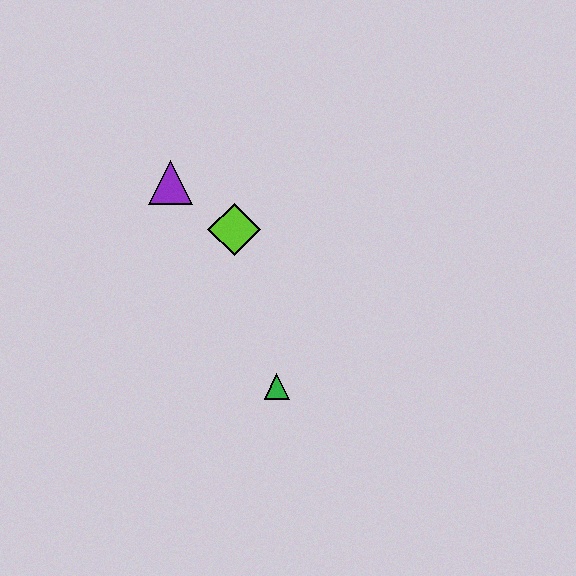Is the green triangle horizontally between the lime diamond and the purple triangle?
No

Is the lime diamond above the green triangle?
Yes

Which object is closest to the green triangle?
The lime diamond is closest to the green triangle.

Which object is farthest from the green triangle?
The purple triangle is farthest from the green triangle.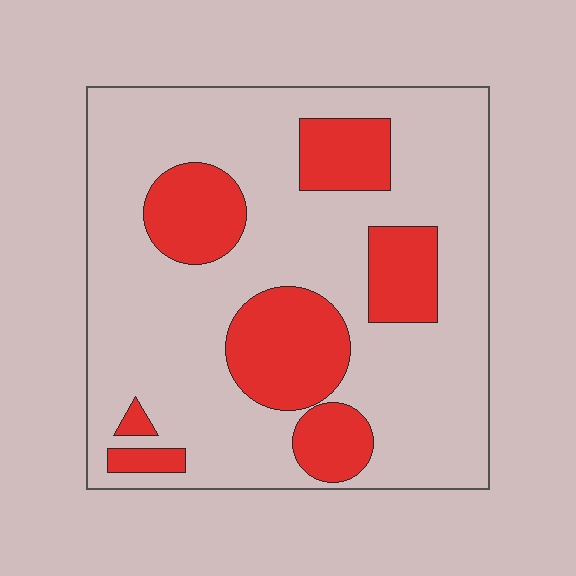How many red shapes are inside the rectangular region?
7.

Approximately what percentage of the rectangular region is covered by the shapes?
Approximately 25%.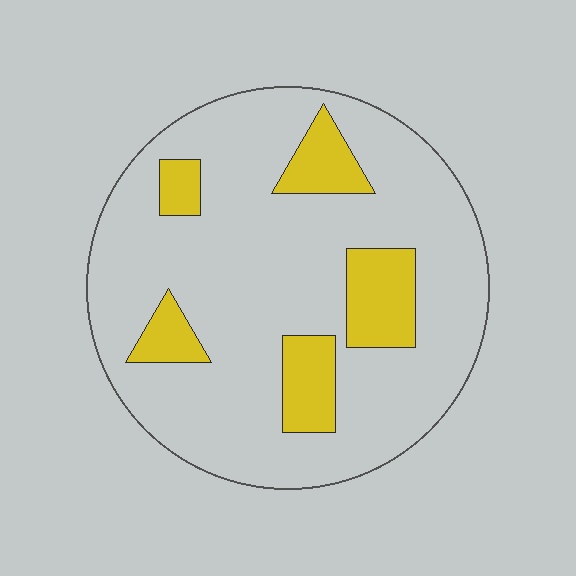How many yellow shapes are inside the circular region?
5.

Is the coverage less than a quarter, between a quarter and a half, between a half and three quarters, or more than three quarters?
Less than a quarter.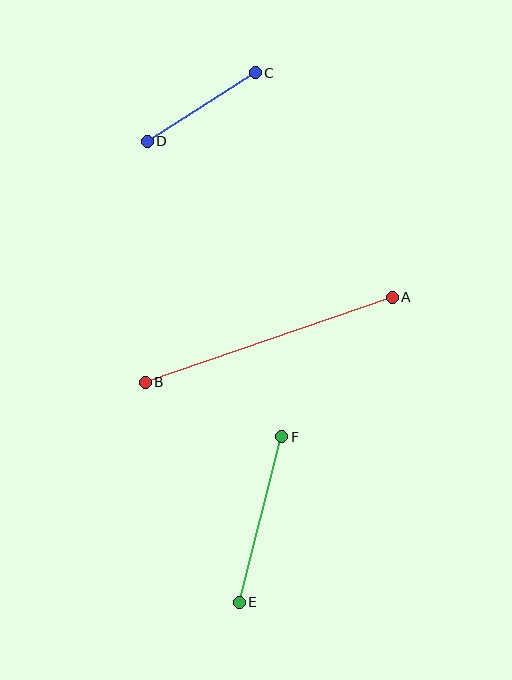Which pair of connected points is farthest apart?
Points A and B are farthest apart.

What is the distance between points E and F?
The distance is approximately 171 pixels.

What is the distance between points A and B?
The distance is approximately 262 pixels.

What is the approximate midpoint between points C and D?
The midpoint is at approximately (201, 107) pixels.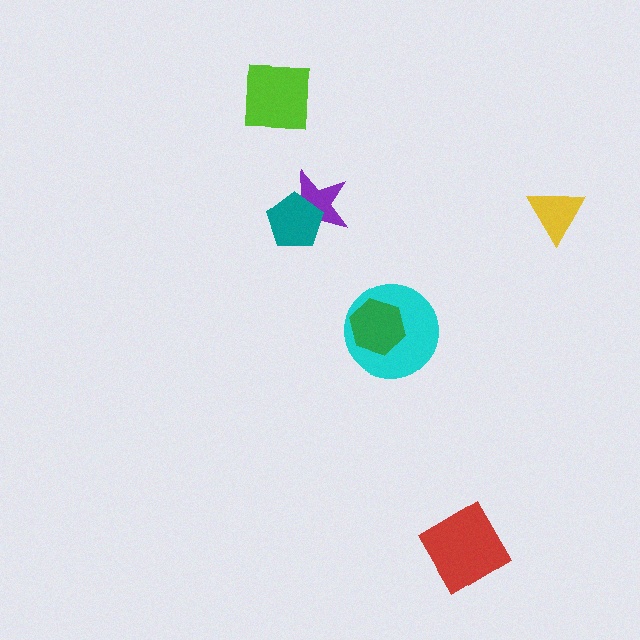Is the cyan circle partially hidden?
Yes, it is partially covered by another shape.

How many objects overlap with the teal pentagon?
1 object overlaps with the teal pentagon.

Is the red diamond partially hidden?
No, no other shape covers it.